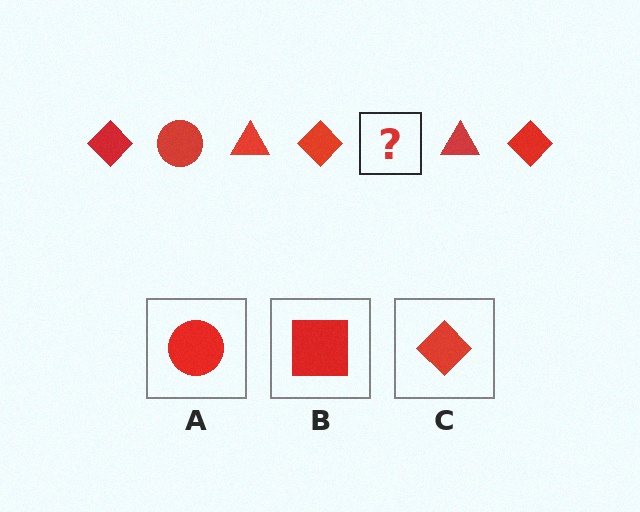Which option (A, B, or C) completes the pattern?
A.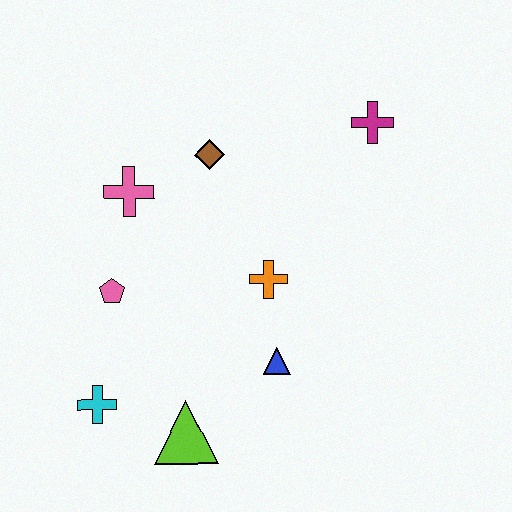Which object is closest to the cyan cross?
The lime triangle is closest to the cyan cross.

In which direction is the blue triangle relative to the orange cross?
The blue triangle is below the orange cross.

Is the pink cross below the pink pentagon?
No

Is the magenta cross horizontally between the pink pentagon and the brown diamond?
No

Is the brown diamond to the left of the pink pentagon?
No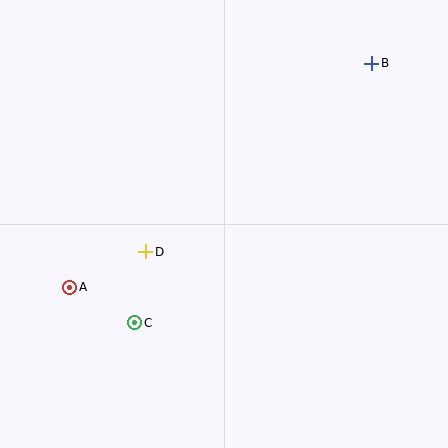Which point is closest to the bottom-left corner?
Point A is closest to the bottom-left corner.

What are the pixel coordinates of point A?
Point A is at (70, 287).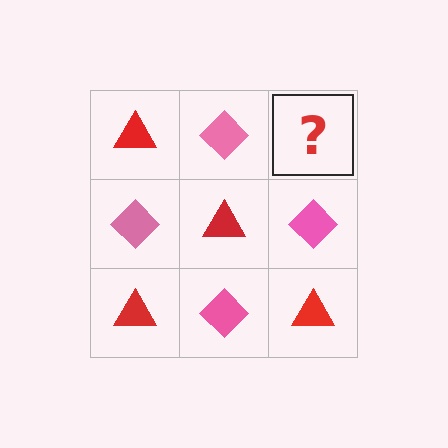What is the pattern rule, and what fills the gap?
The rule is that it alternates red triangle and pink diamond in a checkerboard pattern. The gap should be filled with a red triangle.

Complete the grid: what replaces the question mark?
The question mark should be replaced with a red triangle.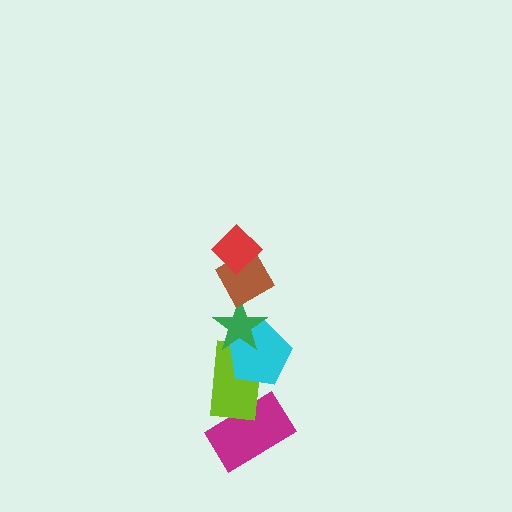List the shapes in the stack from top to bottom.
From top to bottom: the red diamond, the brown diamond, the green star, the cyan pentagon, the lime rectangle, the magenta rectangle.